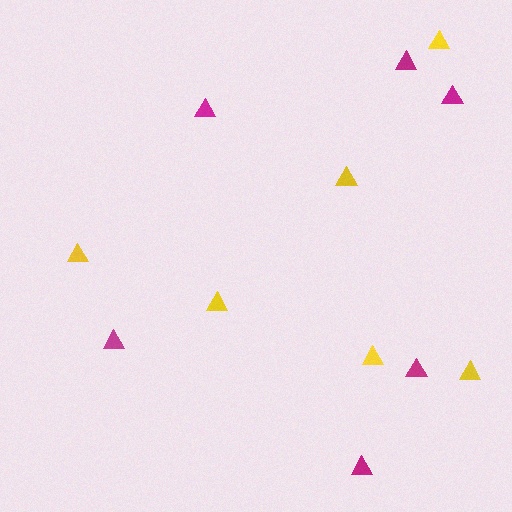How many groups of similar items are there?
There are 2 groups: one group of yellow triangles (6) and one group of magenta triangles (6).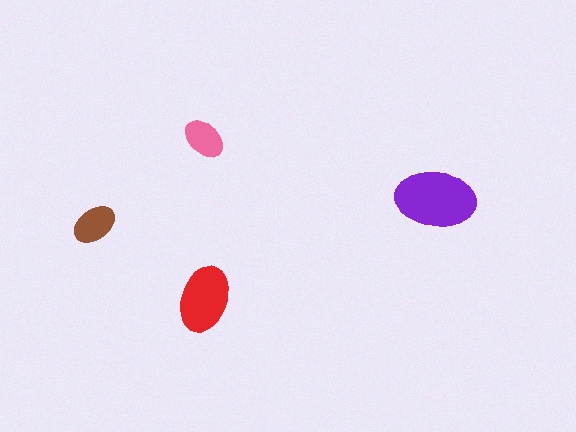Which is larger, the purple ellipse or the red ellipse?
The purple one.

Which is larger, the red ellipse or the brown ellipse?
The red one.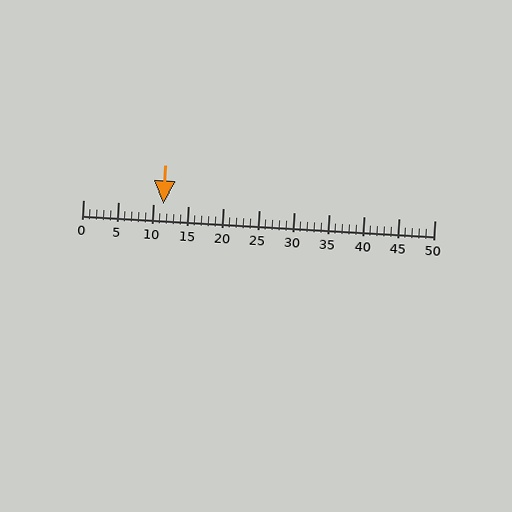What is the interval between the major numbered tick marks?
The major tick marks are spaced 5 units apart.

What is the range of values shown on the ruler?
The ruler shows values from 0 to 50.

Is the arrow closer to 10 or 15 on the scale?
The arrow is closer to 10.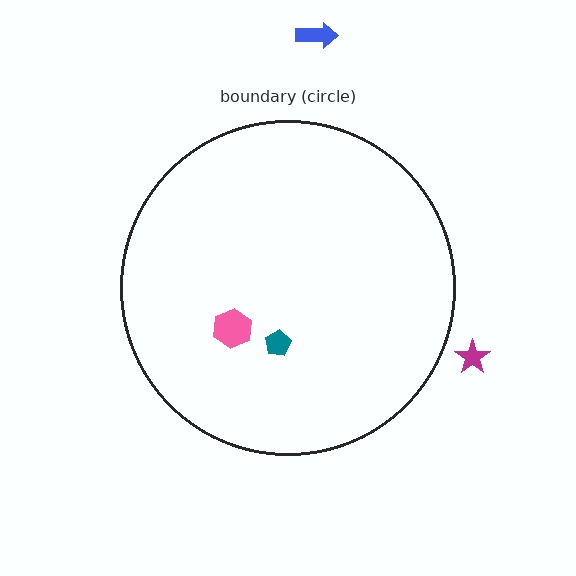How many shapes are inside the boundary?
2 inside, 2 outside.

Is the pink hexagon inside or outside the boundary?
Inside.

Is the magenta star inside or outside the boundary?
Outside.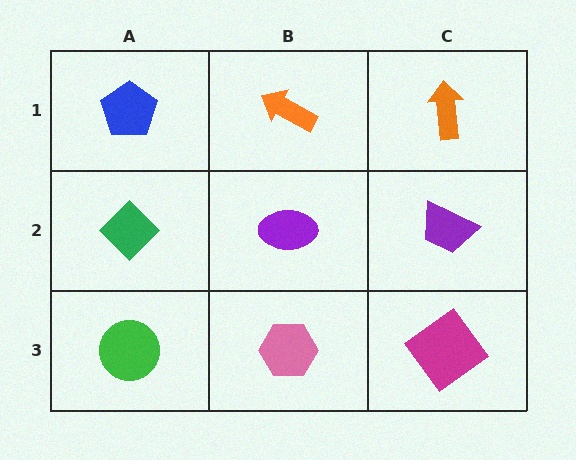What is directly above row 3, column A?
A green diamond.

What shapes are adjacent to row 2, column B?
An orange arrow (row 1, column B), a pink hexagon (row 3, column B), a green diamond (row 2, column A), a purple trapezoid (row 2, column C).